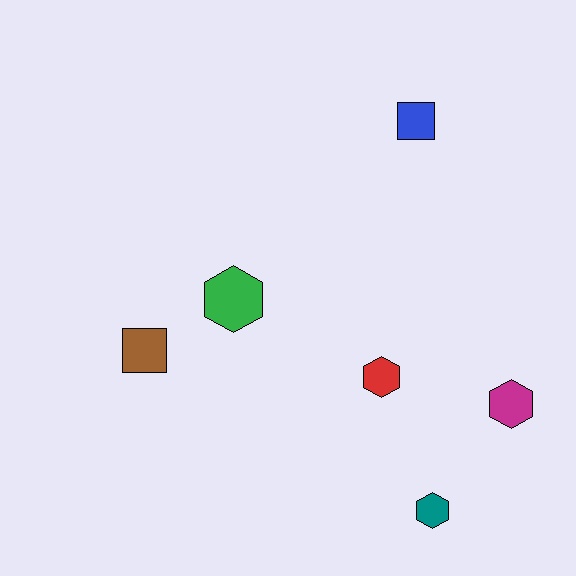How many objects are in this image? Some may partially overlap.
There are 6 objects.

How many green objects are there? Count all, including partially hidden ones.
There is 1 green object.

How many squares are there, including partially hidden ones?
There are 2 squares.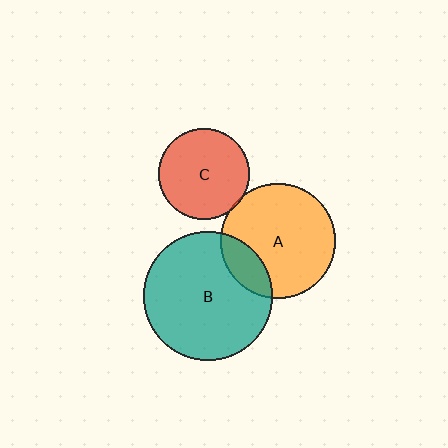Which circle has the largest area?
Circle B (teal).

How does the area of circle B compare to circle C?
Approximately 2.0 times.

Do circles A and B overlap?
Yes.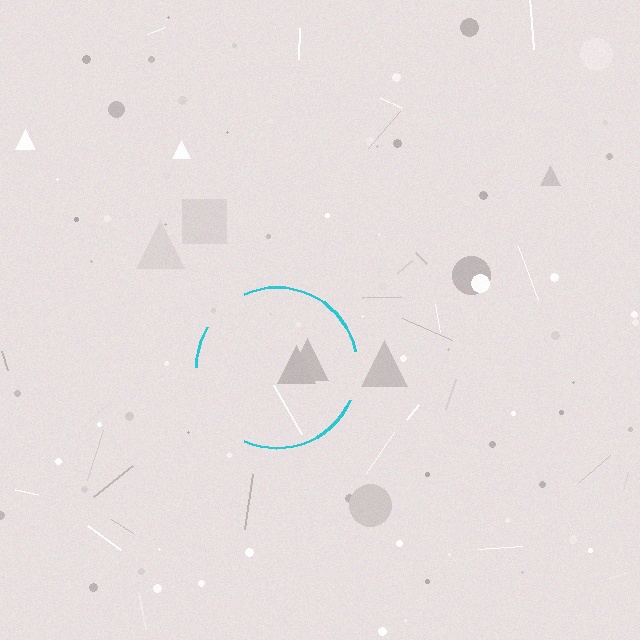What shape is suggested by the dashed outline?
The dashed outline suggests a circle.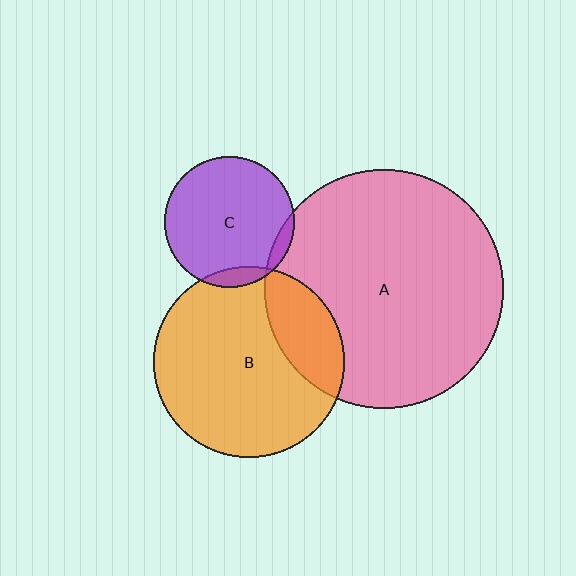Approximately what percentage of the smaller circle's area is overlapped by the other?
Approximately 20%.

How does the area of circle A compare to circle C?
Approximately 3.3 times.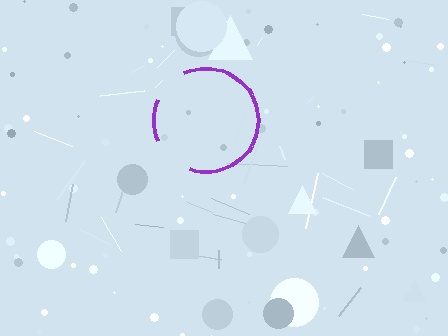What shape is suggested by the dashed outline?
The dashed outline suggests a circle.